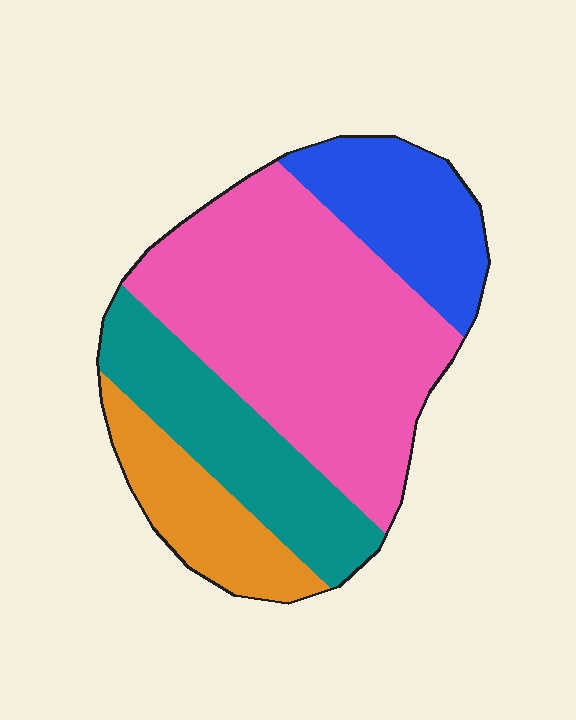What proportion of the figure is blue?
Blue covers roughly 15% of the figure.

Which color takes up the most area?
Pink, at roughly 50%.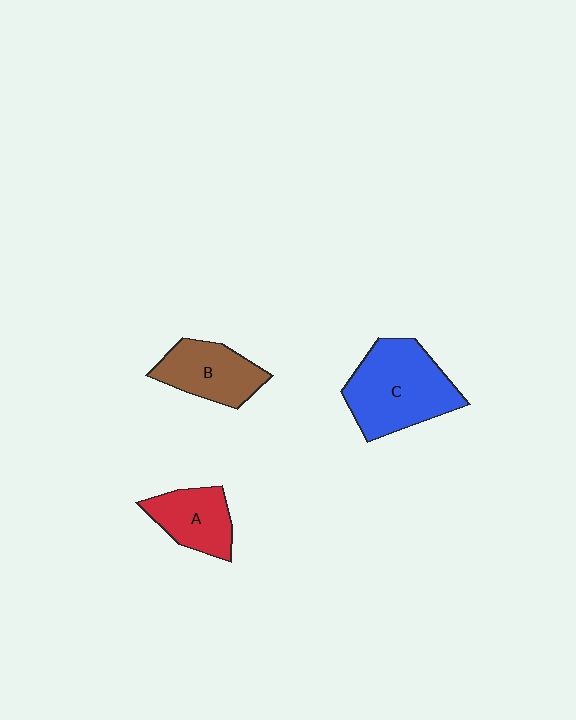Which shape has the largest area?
Shape C (blue).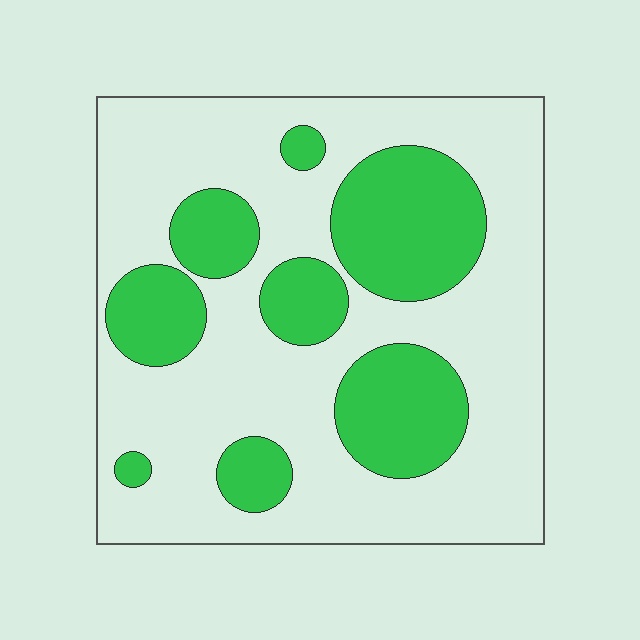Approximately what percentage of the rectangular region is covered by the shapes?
Approximately 30%.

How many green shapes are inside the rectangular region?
8.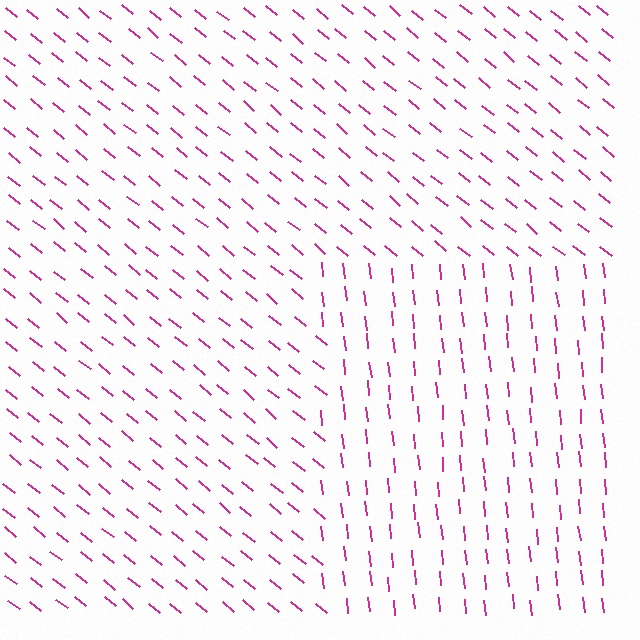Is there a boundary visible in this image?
Yes, there is a texture boundary formed by a change in line orientation.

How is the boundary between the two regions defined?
The boundary is defined purely by a change in line orientation (approximately 45 degrees difference). All lines are the same color and thickness.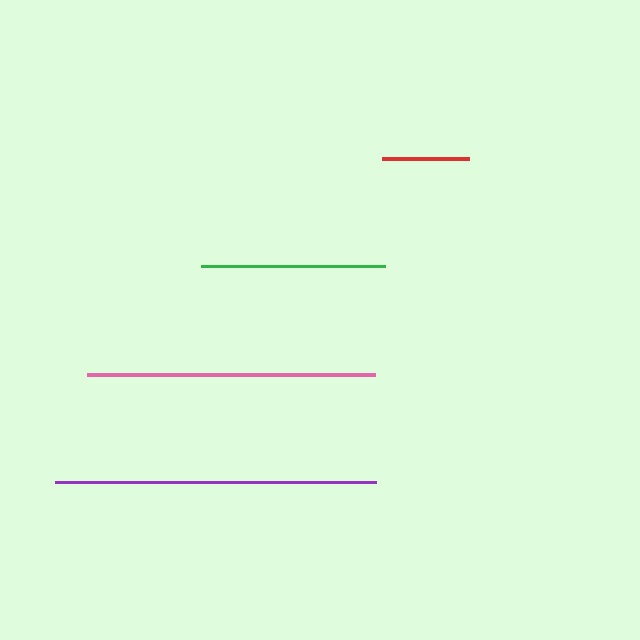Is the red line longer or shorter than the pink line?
The pink line is longer than the red line.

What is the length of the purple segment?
The purple segment is approximately 321 pixels long.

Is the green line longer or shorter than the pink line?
The pink line is longer than the green line.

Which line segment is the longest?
The purple line is the longest at approximately 321 pixels.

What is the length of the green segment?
The green segment is approximately 184 pixels long.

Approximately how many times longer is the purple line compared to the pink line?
The purple line is approximately 1.1 times the length of the pink line.